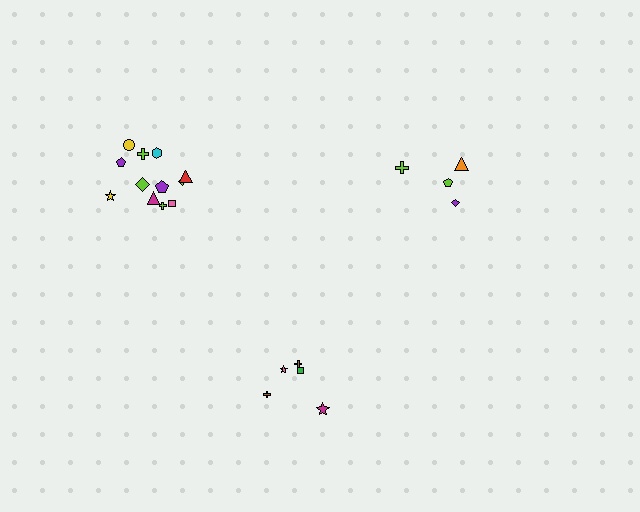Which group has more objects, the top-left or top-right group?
The top-left group.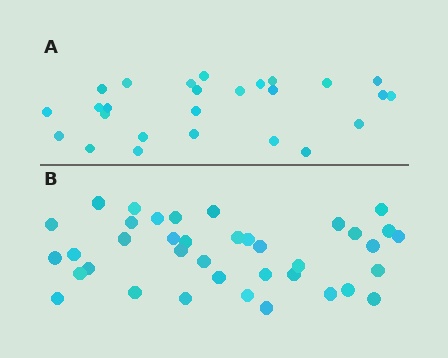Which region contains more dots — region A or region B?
Region B (the bottom region) has more dots.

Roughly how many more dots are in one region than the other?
Region B has roughly 12 or so more dots than region A.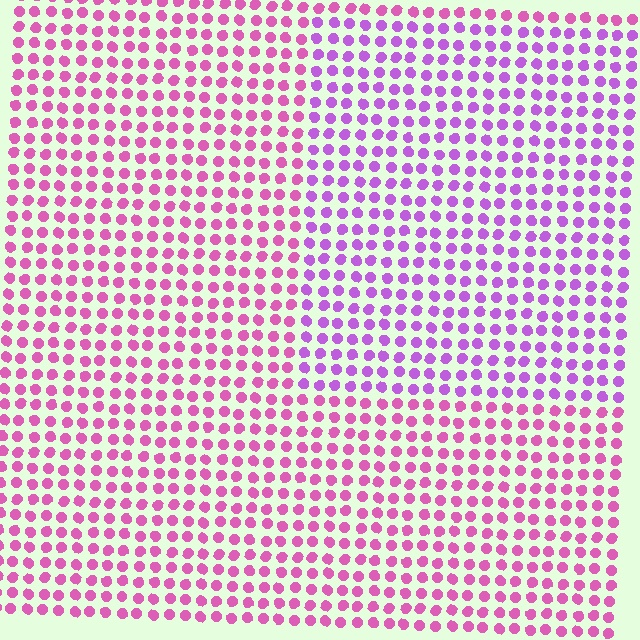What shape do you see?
I see a rectangle.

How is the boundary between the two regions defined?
The boundary is defined purely by a slight shift in hue (about 33 degrees). Spacing, size, and orientation are identical on both sides.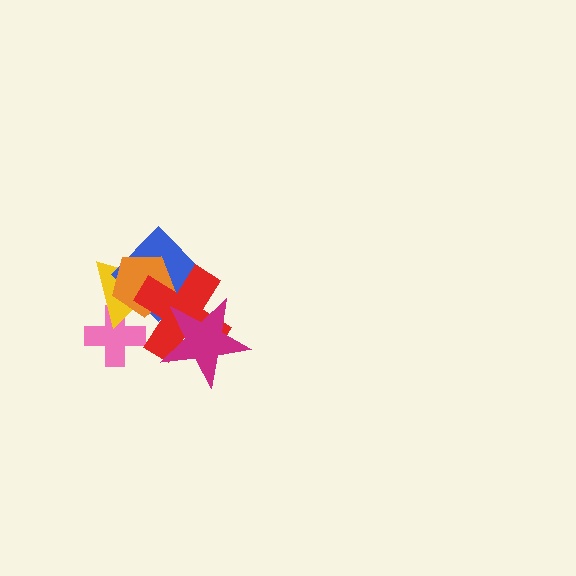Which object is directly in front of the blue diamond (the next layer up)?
The orange pentagon is directly in front of the blue diamond.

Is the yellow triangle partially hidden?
Yes, it is partially covered by another shape.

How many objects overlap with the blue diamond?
4 objects overlap with the blue diamond.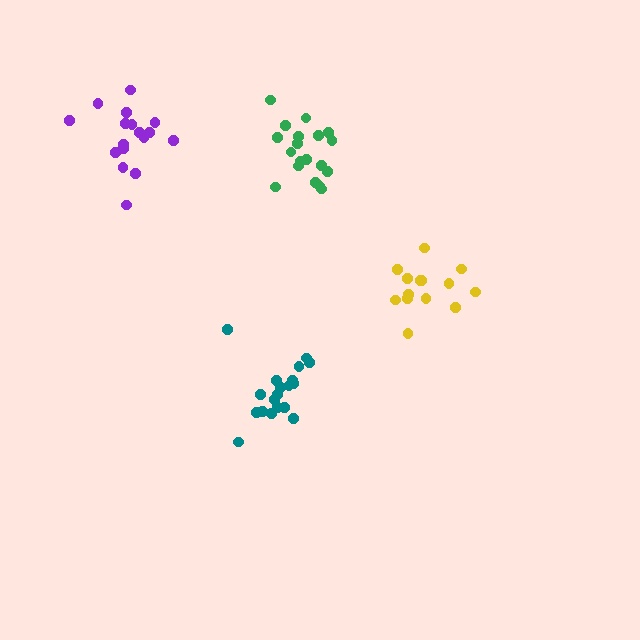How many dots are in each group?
Group 1: 19 dots, Group 2: 19 dots, Group 3: 17 dots, Group 4: 14 dots (69 total).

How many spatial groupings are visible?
There are 4 spatial groupings.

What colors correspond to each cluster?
The clusters are colored: teal, green, purple, yellow.